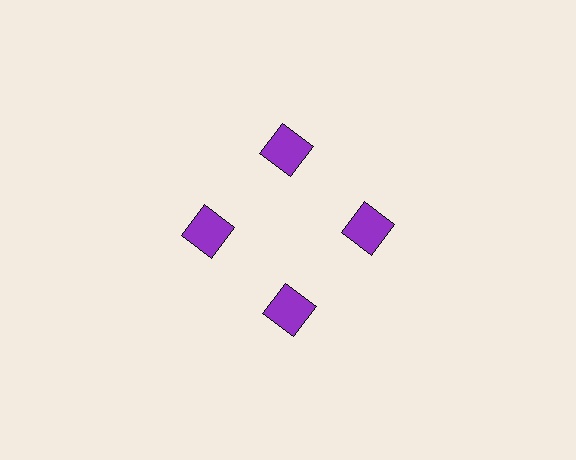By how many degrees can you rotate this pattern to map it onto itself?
The pattern maps onto itself every 90 degrees of rotation.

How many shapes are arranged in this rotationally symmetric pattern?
There are 4 shapes, arranged in 4 groups of 1.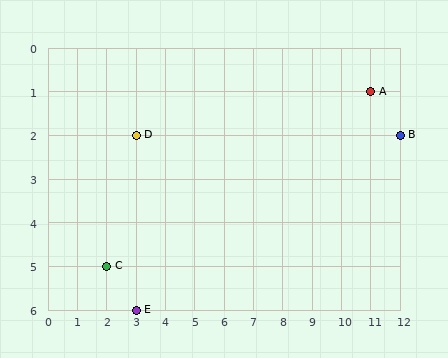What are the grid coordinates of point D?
Point D is at grid coordinates (3, 2).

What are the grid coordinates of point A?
Point A is at grid coordinates (11, 1).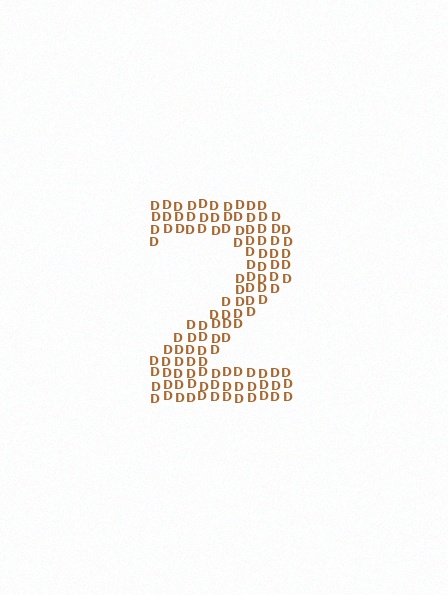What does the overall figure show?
The overall figure shows the digit 2.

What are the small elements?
The small elements are letter D's.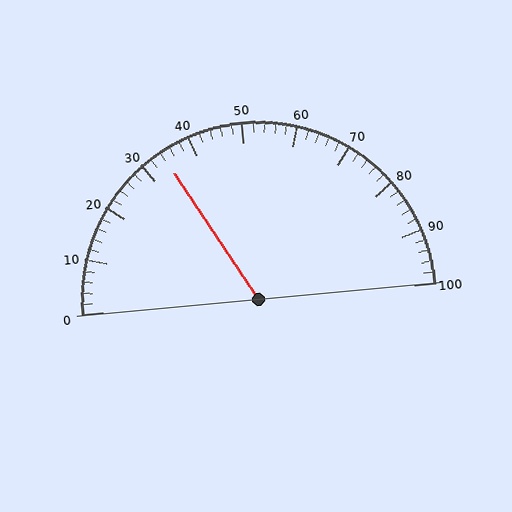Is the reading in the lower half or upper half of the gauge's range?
The reading is in the lower half of the range (0 to 100).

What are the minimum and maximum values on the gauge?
The gauge ranges from 0 to 100.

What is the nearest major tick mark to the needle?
The nearest major tick mark is 30.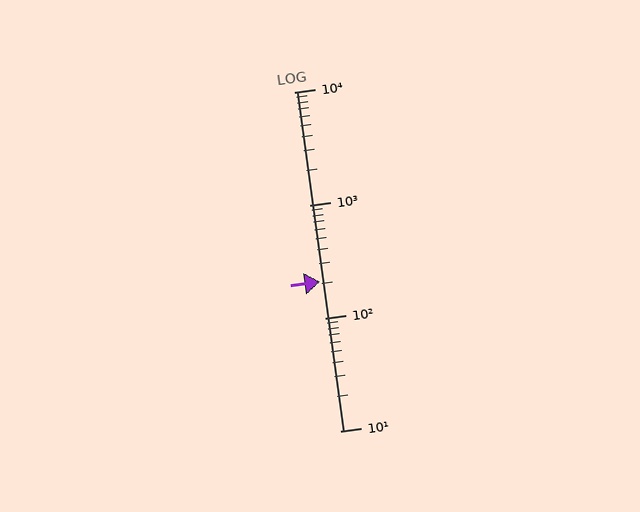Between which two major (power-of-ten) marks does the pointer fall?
The pointer is between 100 and 1000.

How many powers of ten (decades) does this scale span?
The scale spans 3 decades, from 10 to 10000.